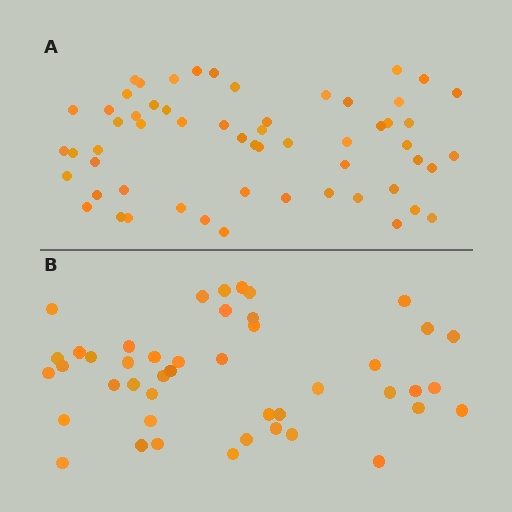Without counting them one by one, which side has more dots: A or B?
Region A (the top region) has more dots.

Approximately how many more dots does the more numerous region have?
Region A has approximately 15 more dots than region B.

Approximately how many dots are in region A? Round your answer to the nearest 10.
About 60 dots. (The exact count is 58, which rounds to 60.)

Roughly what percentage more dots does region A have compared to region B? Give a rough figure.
About 30% more.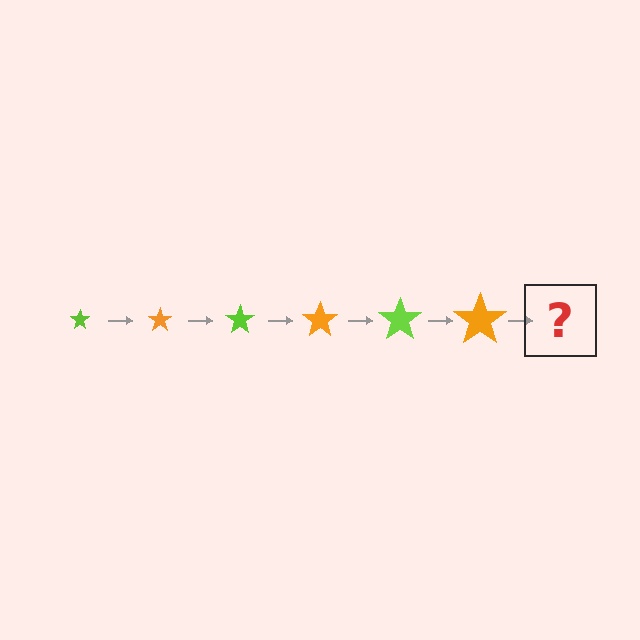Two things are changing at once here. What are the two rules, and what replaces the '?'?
The two rules are that the star grows larger each step and the color cycles through lime and orange. The '?' should be a lime star, larger than the previous one.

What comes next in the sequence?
The next element should be a lime star, larger than the previous one.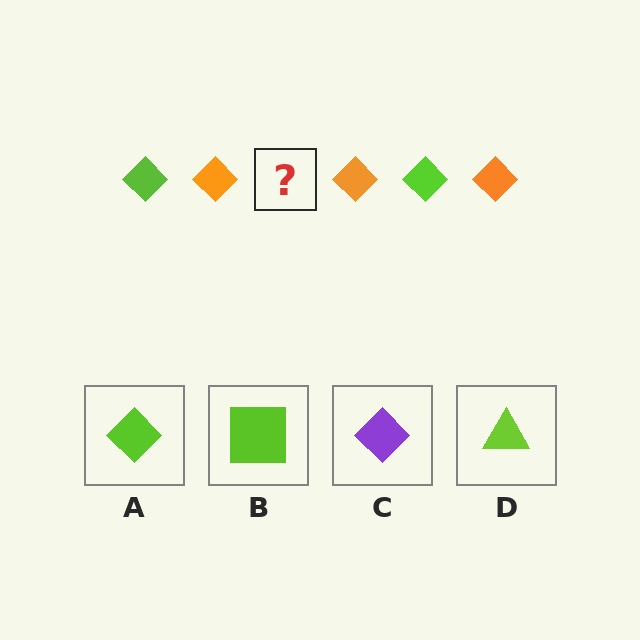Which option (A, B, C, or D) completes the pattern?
A.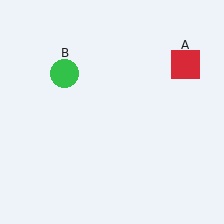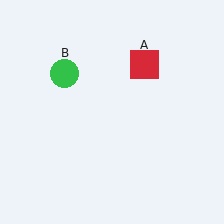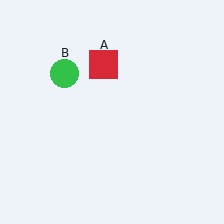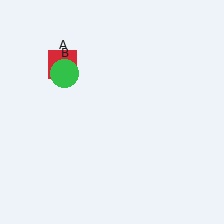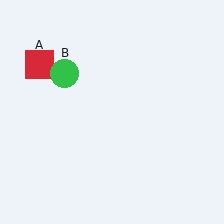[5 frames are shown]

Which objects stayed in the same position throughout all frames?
Green circle (object B) remained stationary.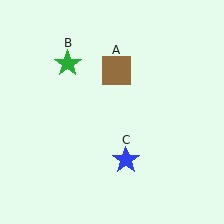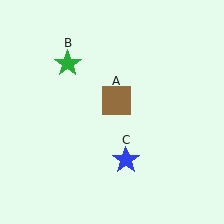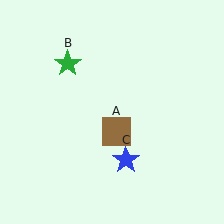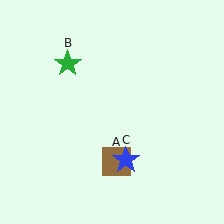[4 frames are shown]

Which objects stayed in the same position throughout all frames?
Green star (object B) and blue star (object C) remained stationary.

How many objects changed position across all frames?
1 object changed position: brown square (object A).